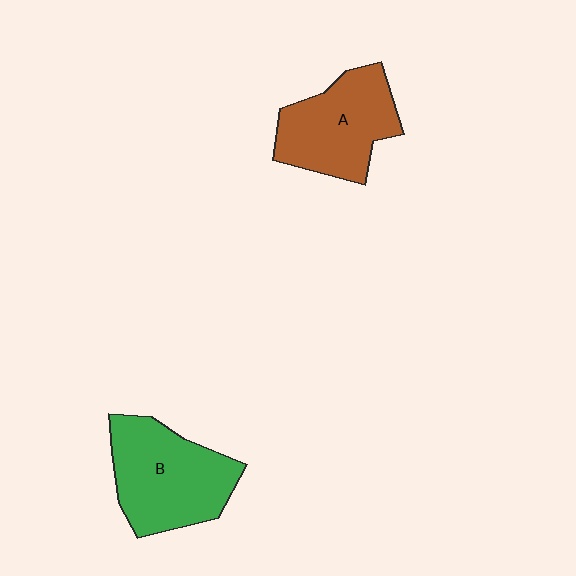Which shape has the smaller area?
Shape A (brown).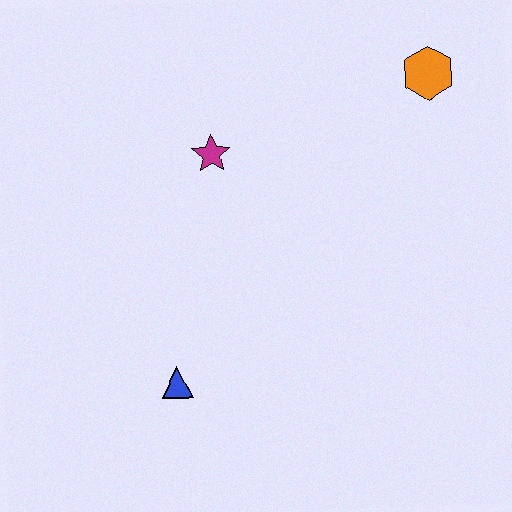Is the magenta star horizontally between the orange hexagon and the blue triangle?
Yes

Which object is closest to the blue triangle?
The magenta star is closest to the blue triangle.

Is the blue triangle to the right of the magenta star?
No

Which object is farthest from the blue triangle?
The orange hexagon is farthest from the blue triangle.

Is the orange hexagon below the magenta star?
No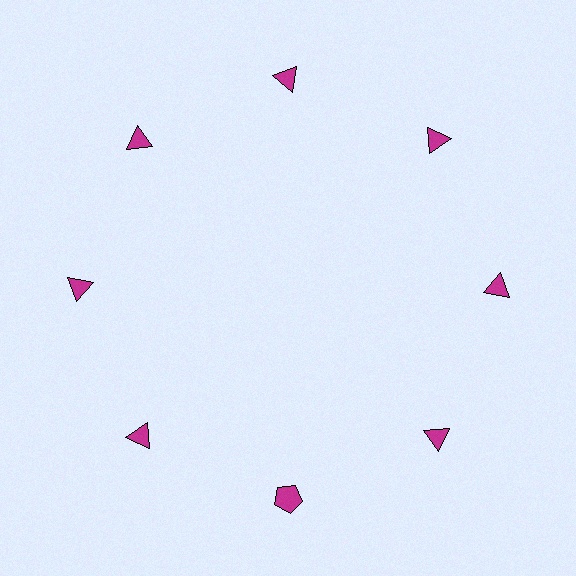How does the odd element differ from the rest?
It has a different shape: pentagon instead of triangle.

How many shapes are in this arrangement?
There are 8 shapes arranged in a ring pattern.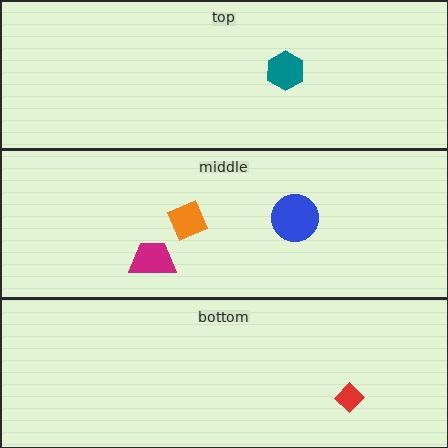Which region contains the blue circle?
The middle region.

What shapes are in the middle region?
The magenta trapezoid, the blue circle, the orange square.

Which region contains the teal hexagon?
The top region.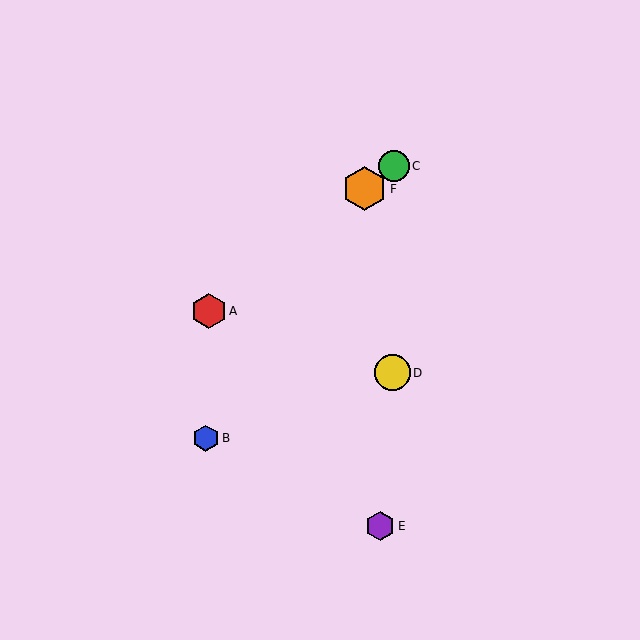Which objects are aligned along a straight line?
Objects A, C, F are aligned along a straight line.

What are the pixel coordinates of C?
Object C is at (394, 166).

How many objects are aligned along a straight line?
3 objects (A, C, F) are aligned along a straight line.